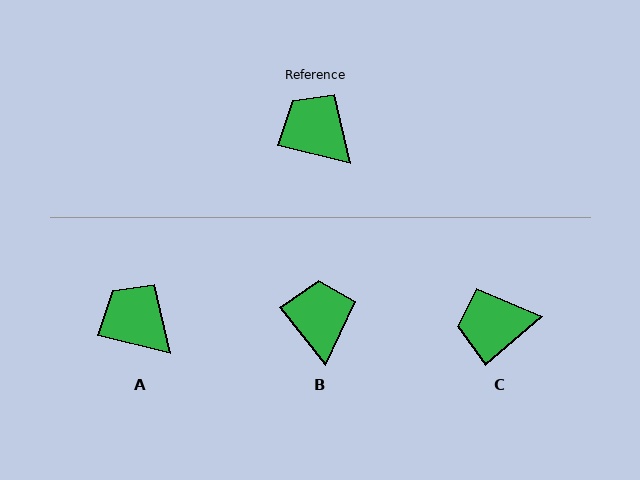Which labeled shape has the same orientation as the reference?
A.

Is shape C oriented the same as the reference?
No, it is off by about 54 degrees.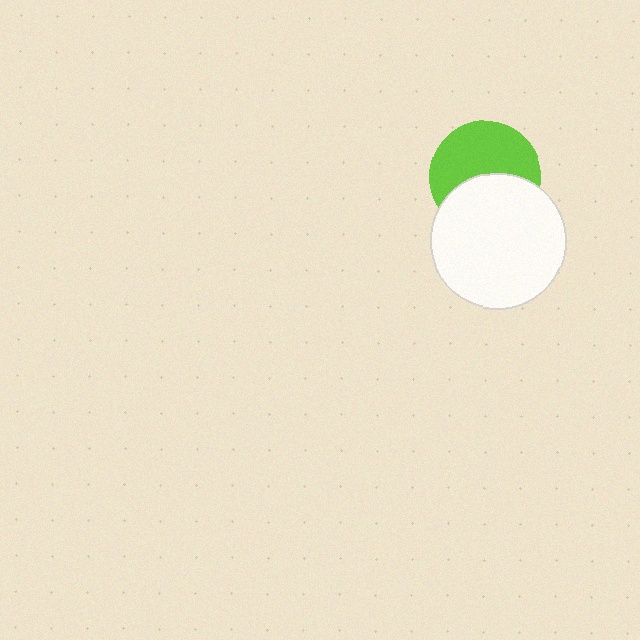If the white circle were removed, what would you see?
You would see the complete lime circle.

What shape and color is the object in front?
The object in front is a white circle.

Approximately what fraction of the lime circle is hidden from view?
Roughly 44% of the lime circle is hidden behind the white circle.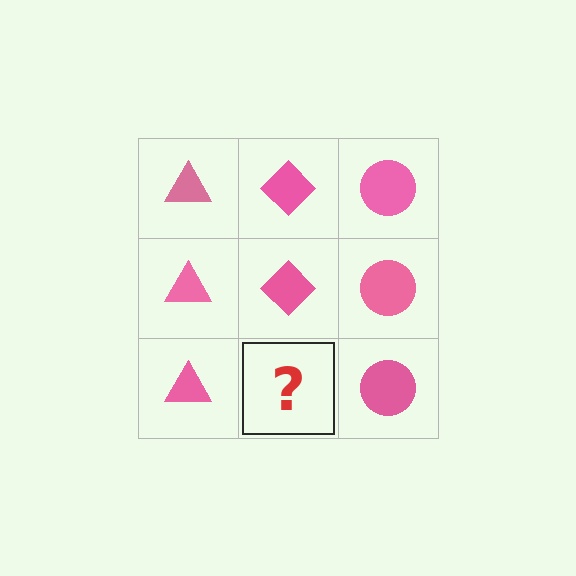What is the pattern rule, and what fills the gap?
The rule is that each column has a consistent shape. The gap should be filled with a pink diamond.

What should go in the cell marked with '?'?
The missing cell should contain a pink diamond.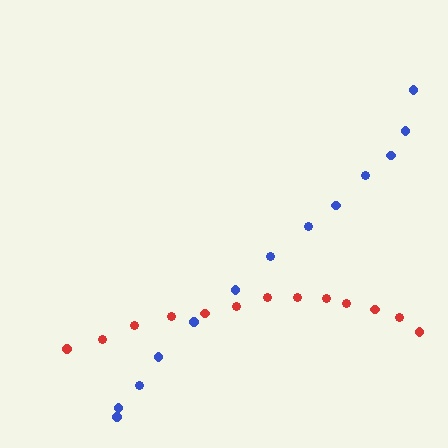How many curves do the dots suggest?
There are 2 distinct paths.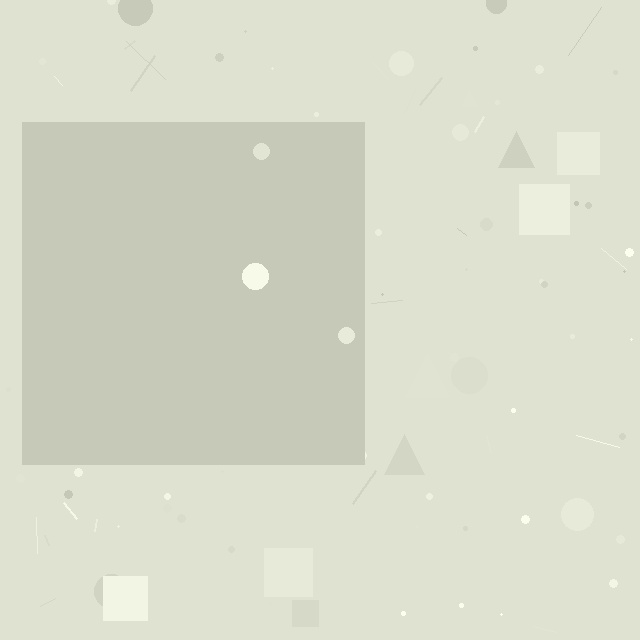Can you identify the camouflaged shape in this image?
The camouflaged shape is a square.